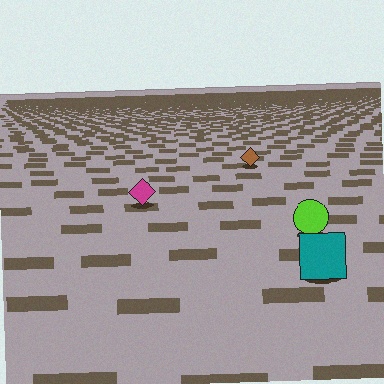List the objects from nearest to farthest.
From nearest to farthest: the teal square, the lime circle, the magenta diamond, the brown diamond.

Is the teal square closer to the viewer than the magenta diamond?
Yes. The teal square is closer — you can tell from the texture gradient: the ground texture is coarser near it.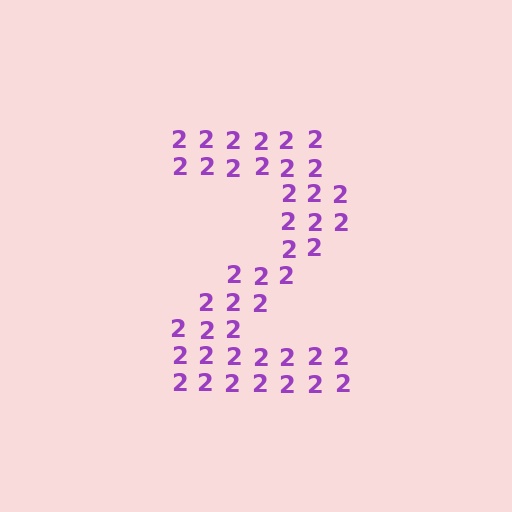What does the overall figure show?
The overall figure shows the digit 2.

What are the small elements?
The small elements are digit 2's.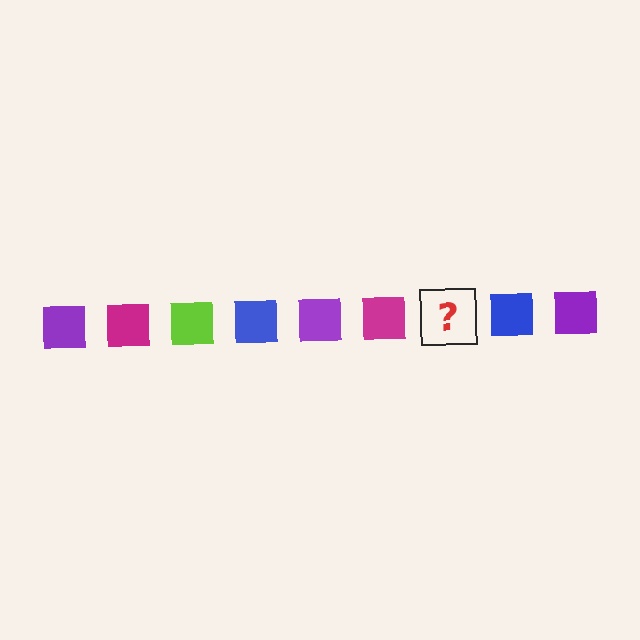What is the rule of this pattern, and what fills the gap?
The rule is that the pattern cycles through purple, magenta, lime, blue squares. The gap should be filled with a lime square.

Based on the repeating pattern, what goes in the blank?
The blank should be a lime square.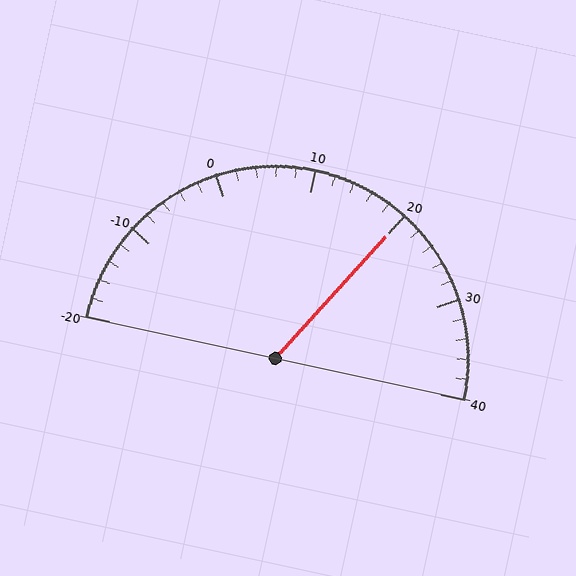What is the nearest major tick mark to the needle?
The nearest major tick mark is 20.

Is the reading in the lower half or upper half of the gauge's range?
The reading is in the upper half of the range (-20 to 40).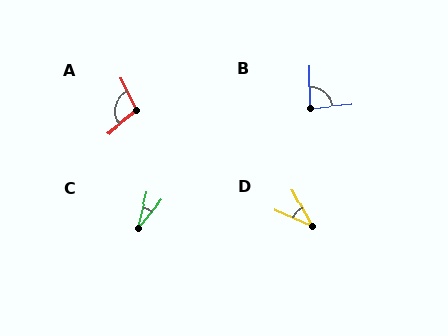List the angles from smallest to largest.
C (25°), D (38°), B (85°), A (103°).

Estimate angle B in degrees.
Approximately 85 degrees.